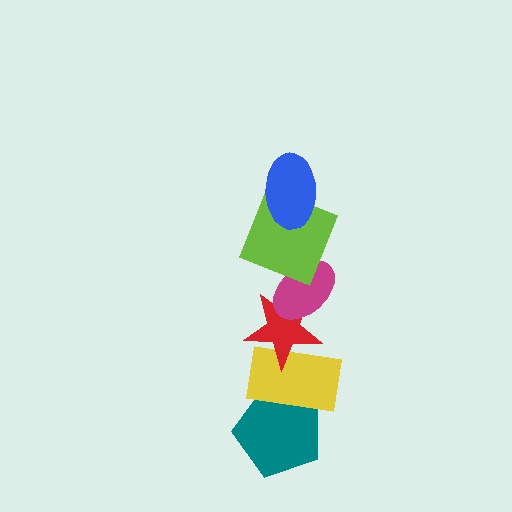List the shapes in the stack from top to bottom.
From top to bottom: the blue ellipse, the lime square, the magenta ellipse, the red star, the yellow rectangle, the teal pentagon.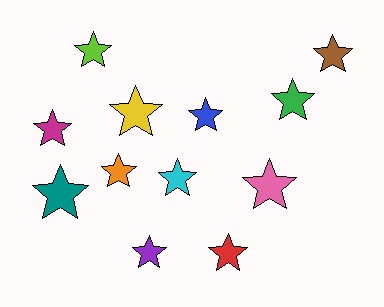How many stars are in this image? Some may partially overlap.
There are 12 stars.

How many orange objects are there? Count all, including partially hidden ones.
There is 1 orange object.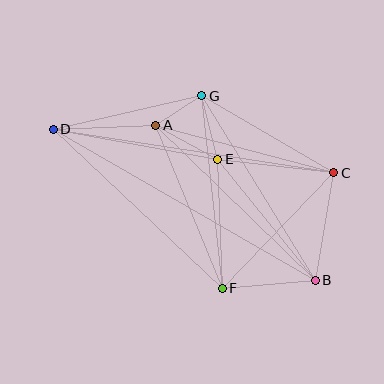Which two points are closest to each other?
Points A and G are closest to each other.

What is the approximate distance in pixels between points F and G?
The distance between F and G is approximately 194 pixels.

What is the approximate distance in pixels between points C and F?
The distance between C and F is approximately 160 pixels.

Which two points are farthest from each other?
Points B and D are farthest from each other.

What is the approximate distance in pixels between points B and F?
The distance between B and F is approximately 93 pixels.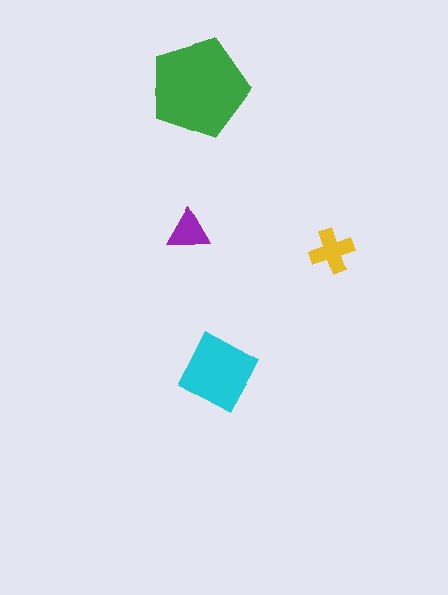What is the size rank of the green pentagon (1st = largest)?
1st.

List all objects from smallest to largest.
The purple triangle, the yellow cross, the cyan diamond, the green pentagon.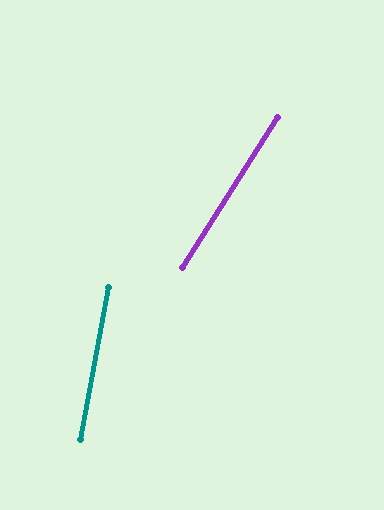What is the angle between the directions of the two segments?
Approximately 22 degrees.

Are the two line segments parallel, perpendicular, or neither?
Neither parallel nor perpendicular — they differ by about 22°.